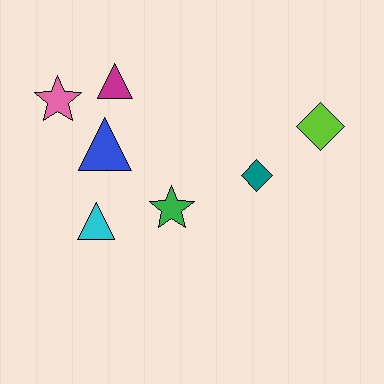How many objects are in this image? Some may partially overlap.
There are 7 objects.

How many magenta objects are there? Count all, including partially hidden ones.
There is 1 magenta object.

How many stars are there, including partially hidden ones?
There are 2 stars.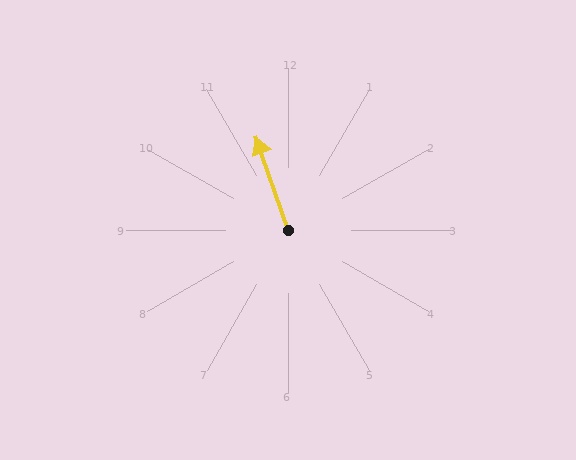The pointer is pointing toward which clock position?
Roughly 11 o'clock.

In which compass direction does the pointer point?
North.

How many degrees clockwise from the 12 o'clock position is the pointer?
Approximately 341 degrees.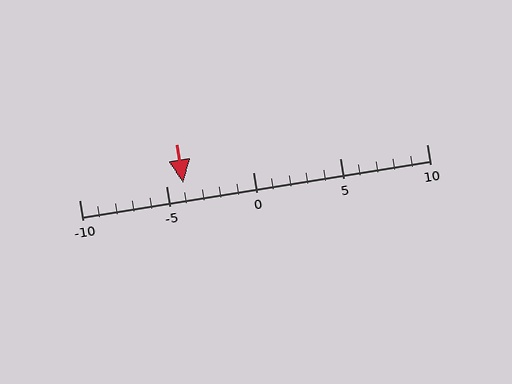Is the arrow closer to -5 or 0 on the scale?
The arrow is closer to -5.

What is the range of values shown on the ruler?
The ruler shows values from -10 to 10.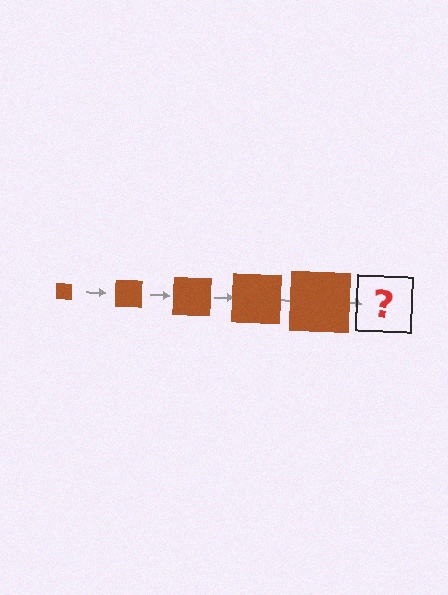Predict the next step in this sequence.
The next step is a brown square, larger than the previous one.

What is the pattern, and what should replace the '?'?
The pattern is that the square gets progressively larger each step. The '?' should be a brown square, larger than the previous one.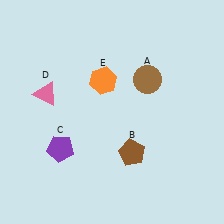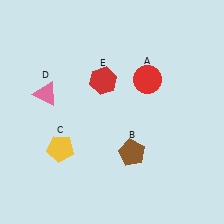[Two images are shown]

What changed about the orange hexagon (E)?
In Image 1, E is orange. In Image 2, it changed to red.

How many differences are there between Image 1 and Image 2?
There are 3 differences between the two images.